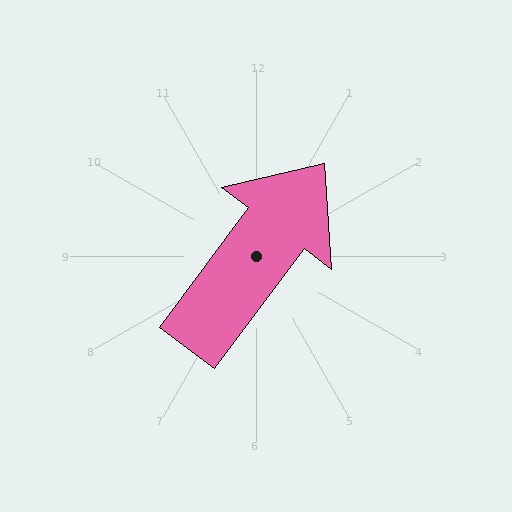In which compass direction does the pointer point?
Northeast.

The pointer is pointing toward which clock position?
Roughly 1 o'clock.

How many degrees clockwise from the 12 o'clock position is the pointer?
Approximately 37 degrees.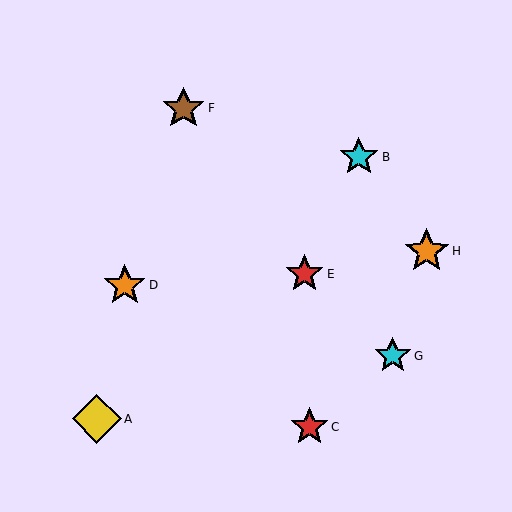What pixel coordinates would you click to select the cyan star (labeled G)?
Click at (393, 356) to select the cyan star G.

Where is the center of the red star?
The center of the red star is at (309, 427).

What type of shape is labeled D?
Shape D is an orange star.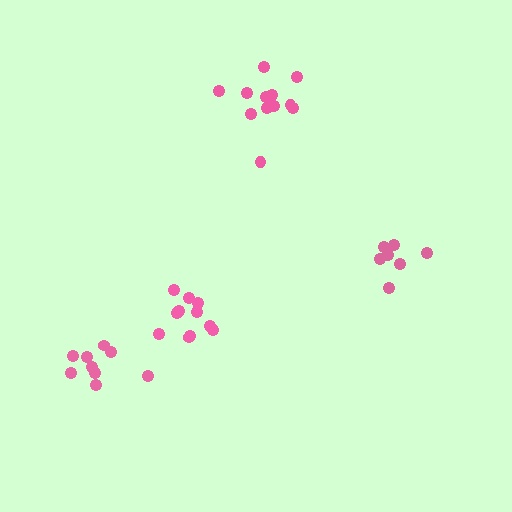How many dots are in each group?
Group 1: 11 dots, Group 2: 12 dots, Group 3: 7 dots, Group 4: 9 dots (39 total).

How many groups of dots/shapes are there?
There are 4 groups.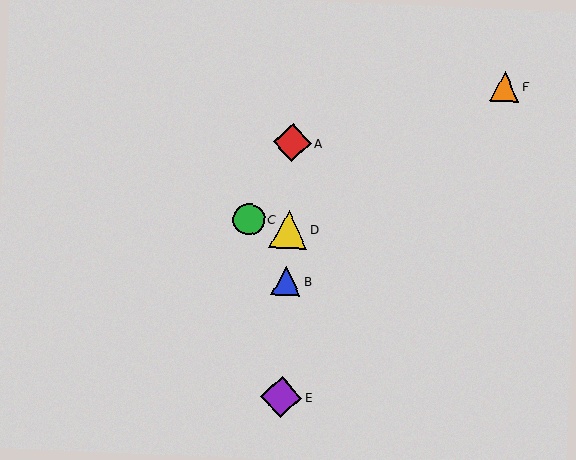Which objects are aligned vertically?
Objects A, B, D, E are aligned vertically.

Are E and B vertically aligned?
Yes, both are at x≈281.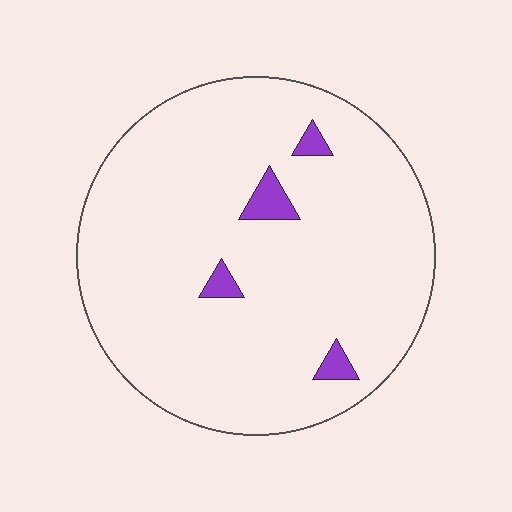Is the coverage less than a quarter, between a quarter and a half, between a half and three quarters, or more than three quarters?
Less than a quarter.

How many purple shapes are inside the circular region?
4.